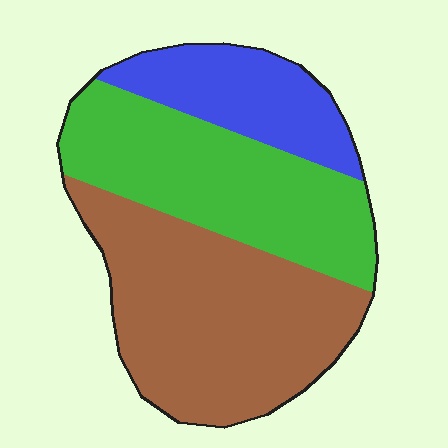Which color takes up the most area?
Brown, at roughly 45%.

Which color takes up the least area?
Blue, at roughly 20%.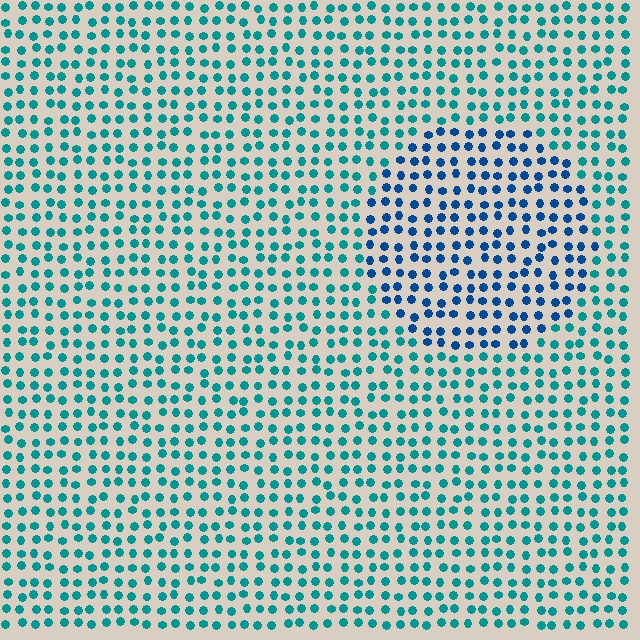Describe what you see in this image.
The image is filled with small teal elements in a uniform arrangement. A circle-shaped region is visible where the elements are tinted to a slightly different hue, forming a subtle color boundary.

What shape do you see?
I see a circle.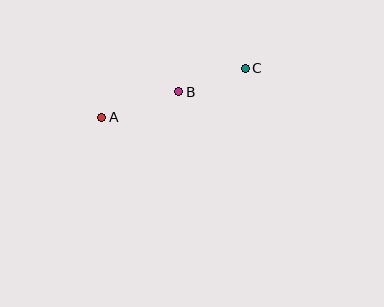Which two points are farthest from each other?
Points A and C are farthest from each other.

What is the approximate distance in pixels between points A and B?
The distance between A and B is approximately 81 pixels.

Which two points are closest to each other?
Points B and C are closest to each other.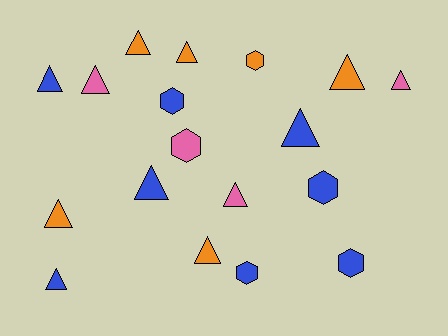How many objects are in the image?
There are 18 objects.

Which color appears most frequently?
Blue, with 8 objects.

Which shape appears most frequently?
Triangle, with 12 objects.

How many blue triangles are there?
There are 4 blue triangles.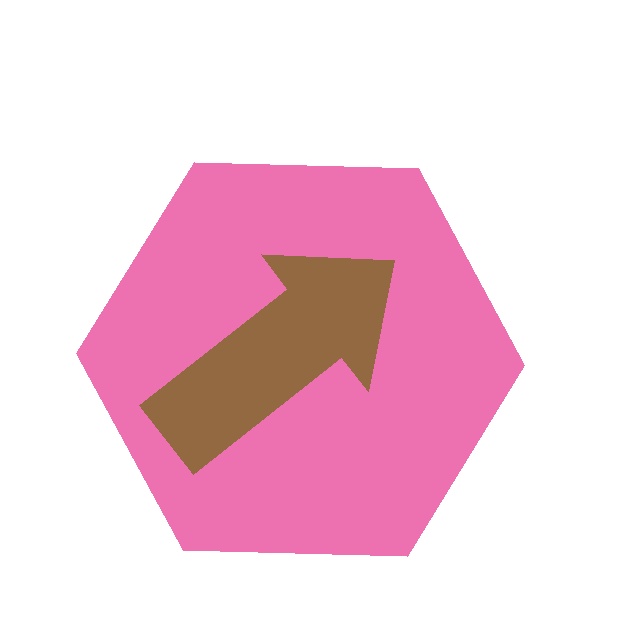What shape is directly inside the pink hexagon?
The brown arrow.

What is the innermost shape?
The brown arrow.